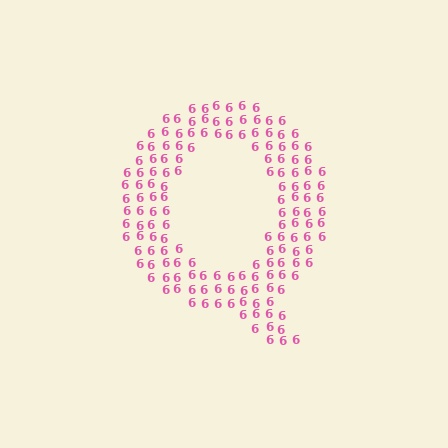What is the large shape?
The large shape is the letter Q.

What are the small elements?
The small elements are digit 6's.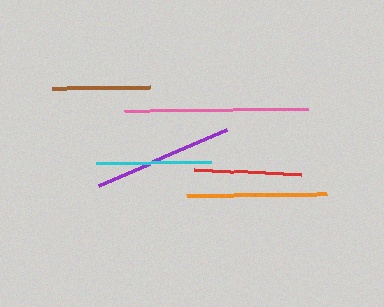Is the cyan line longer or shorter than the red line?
The cyan line is longer than the red line.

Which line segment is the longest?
The pink line is the longest at approximately 183 pixels.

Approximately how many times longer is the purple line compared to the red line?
The purple line is approximately 1.3 times the length of the red line.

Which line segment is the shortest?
The brown line is the shortest at approximately 99 pixels.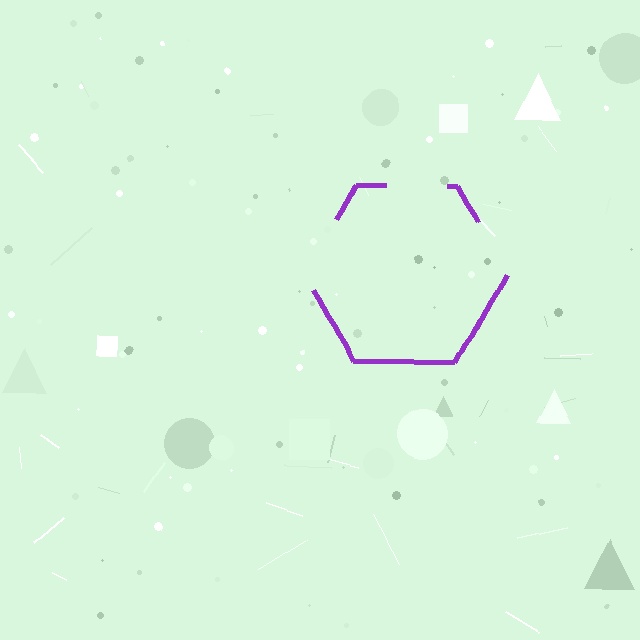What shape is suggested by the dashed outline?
The dashed outline suggests a hexagon.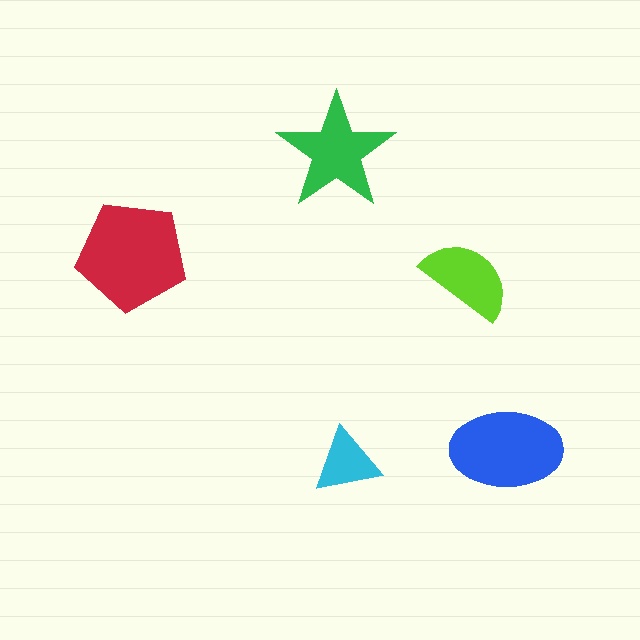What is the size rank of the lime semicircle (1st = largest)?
4th.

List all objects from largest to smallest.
The red pentagon, the blue ellipse, the green star, the lime semicircle, the cyan triangle.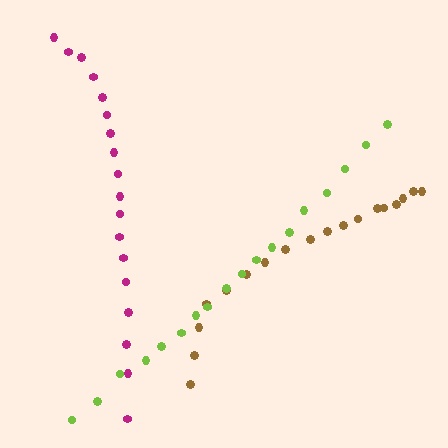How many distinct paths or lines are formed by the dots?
There are 3 distinct paths.